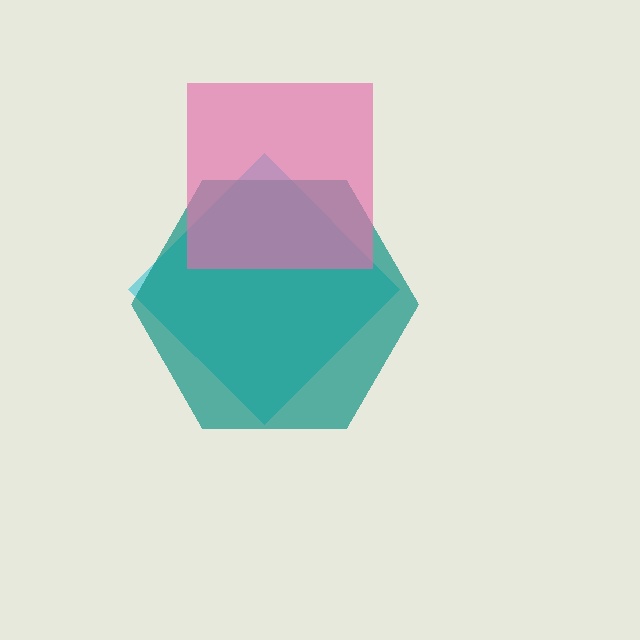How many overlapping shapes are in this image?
There are 3 overlapping shapes in the image.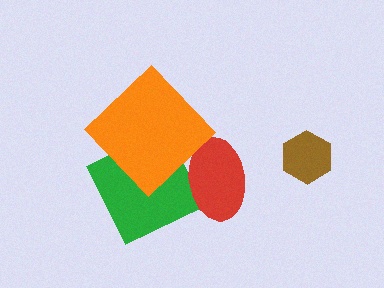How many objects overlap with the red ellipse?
1 object overlaps with the red ellipse.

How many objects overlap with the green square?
2 objects overlap with the green square.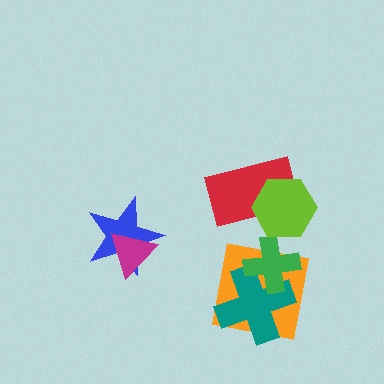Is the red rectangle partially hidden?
Yes, it is partially covered by another shape.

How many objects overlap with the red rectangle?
1 object overlaps with the red rectangle.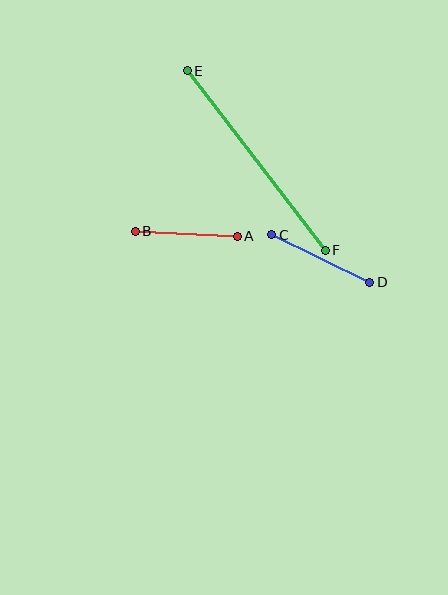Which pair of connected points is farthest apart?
Points E and F are farthest apart.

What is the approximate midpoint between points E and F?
The midpoint is at approximately (256, 160) pixels.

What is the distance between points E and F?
The distance is approximately 227 pixels.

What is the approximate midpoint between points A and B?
The midpoint is at approximately (186, 234) pixels.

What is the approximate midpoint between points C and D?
The midpoint is at approximately (321, 259) pixels.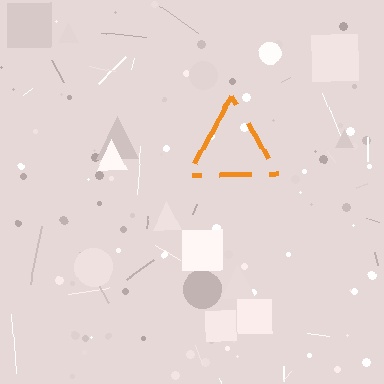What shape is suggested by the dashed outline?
The dashed outline suggests a triangle.